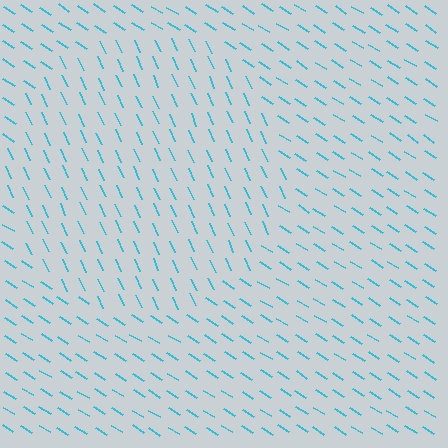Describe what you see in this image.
The image is filled with small cyan line segments. A circle region in the image has lines oriented differently from the surrounding lines, creating a visible texture boundary.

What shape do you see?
I see a circle.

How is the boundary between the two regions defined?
The boundary is defined purely by a change in line orientation (approximately 33 degrees difference). All lines are the same color and thickness.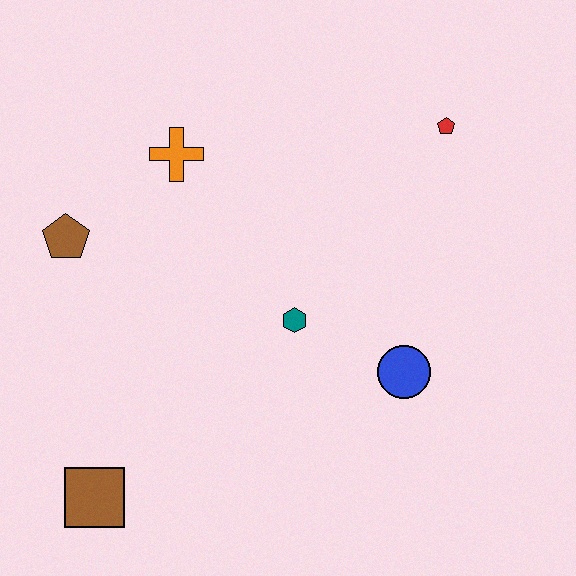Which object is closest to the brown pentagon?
The orange cross is closest to the brown pentagon.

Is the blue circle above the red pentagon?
No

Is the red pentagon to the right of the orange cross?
Yes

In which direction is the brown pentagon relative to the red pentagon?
The brown pentagon is to the left of the red pentagon.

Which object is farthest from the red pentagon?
The brown square is farthest from the red pentagon.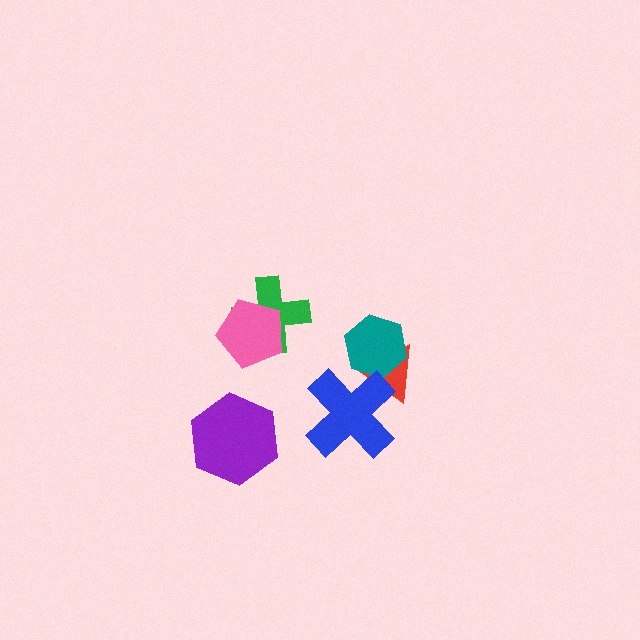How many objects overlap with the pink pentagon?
1 object overlaps with the pink pentagon.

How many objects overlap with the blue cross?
2 objects overlap with the blue cross.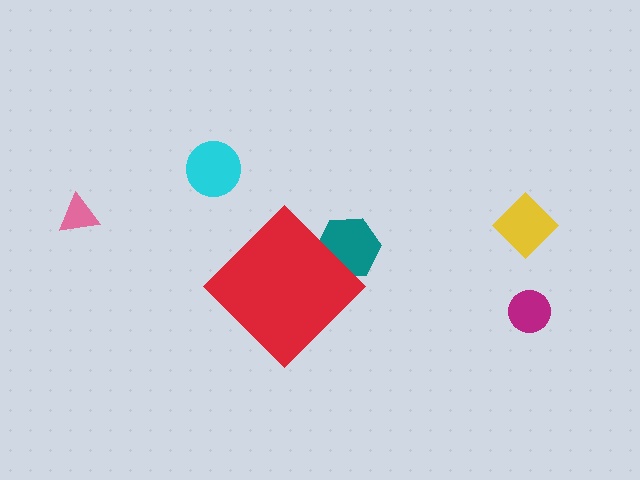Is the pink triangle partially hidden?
No, the pink triangle is fully visible.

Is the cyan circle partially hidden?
No, the cyan circle is fully visible.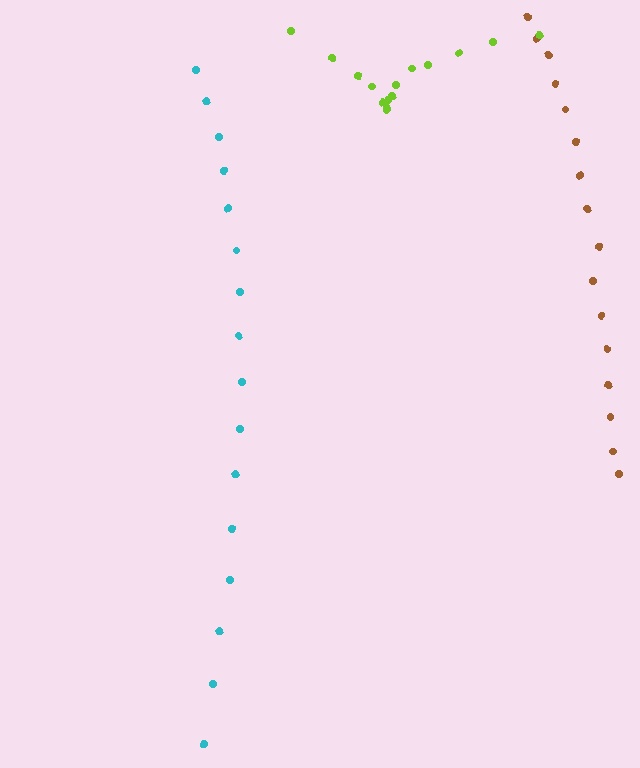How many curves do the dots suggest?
There are 3 distinct paths.